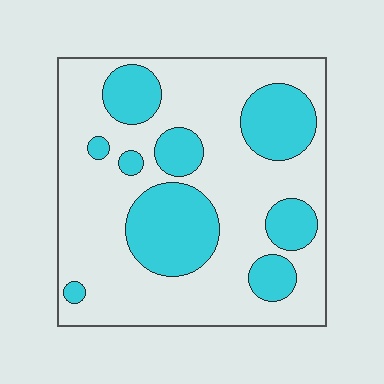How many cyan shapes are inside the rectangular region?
9.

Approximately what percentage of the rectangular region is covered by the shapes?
Approximately 30%.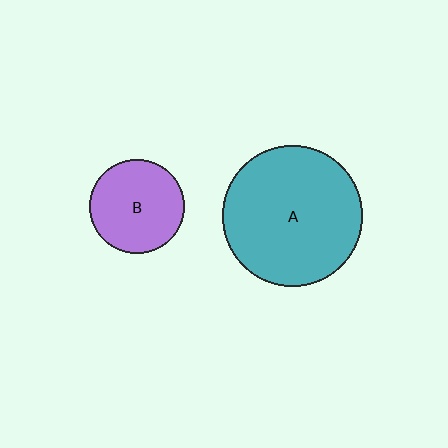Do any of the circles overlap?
No, none of the circles overlap.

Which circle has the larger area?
Circle A (teal).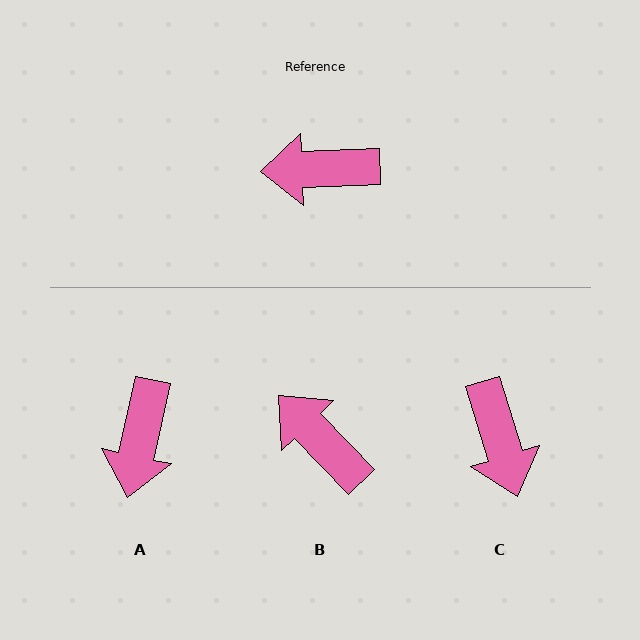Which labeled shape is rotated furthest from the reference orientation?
C, about 105 degrees away.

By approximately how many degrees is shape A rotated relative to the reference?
Approximately 75 degrees counter-clockwise.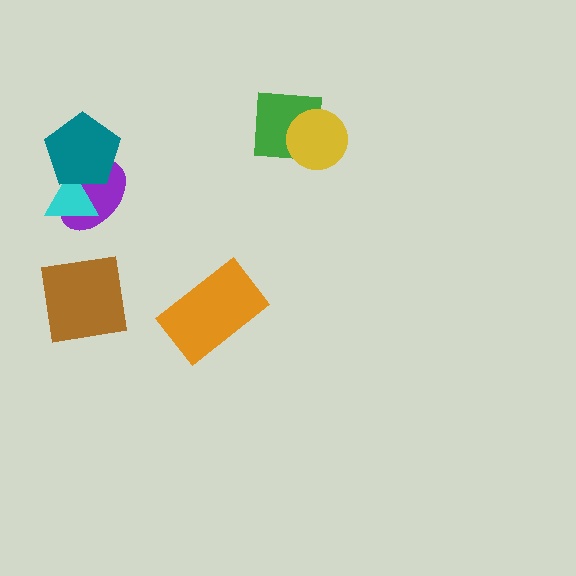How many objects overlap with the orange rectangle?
0 objects overlap with the orange rectangle.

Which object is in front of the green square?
The yellow circle is in front of the green square.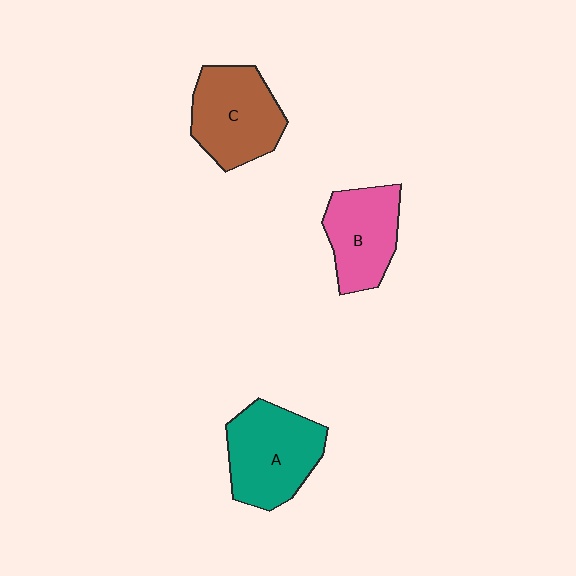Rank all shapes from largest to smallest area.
From largest to smallest: A (teal), C (brown), B (pink).